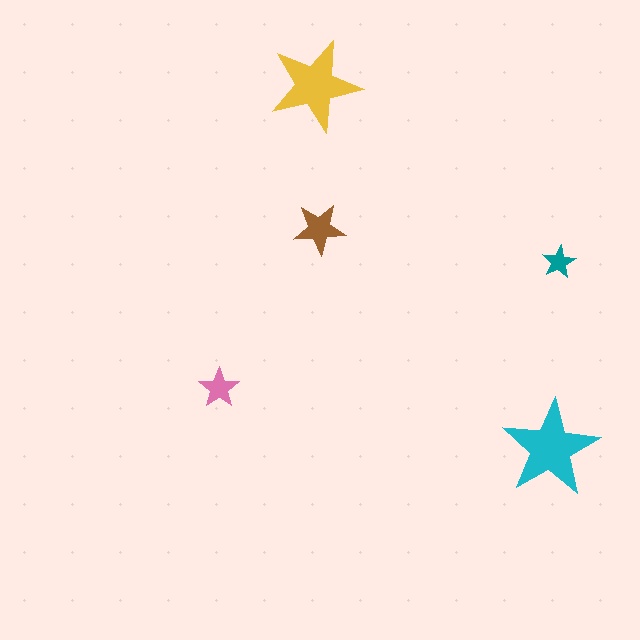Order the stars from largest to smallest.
the cyan one, the yellow one, the brown one, the pink one, the teal one.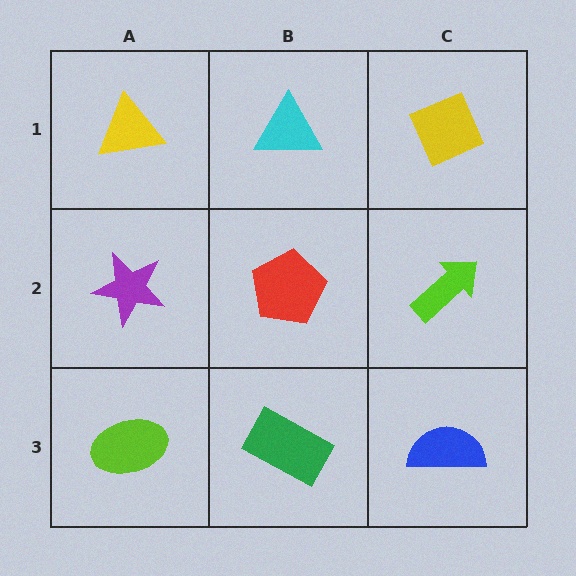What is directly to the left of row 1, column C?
A cyan triangle.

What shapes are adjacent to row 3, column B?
A red pentagon (row 2, column B), a lime ellipse (row 3, column A), a blue semicircle (row 3, column C).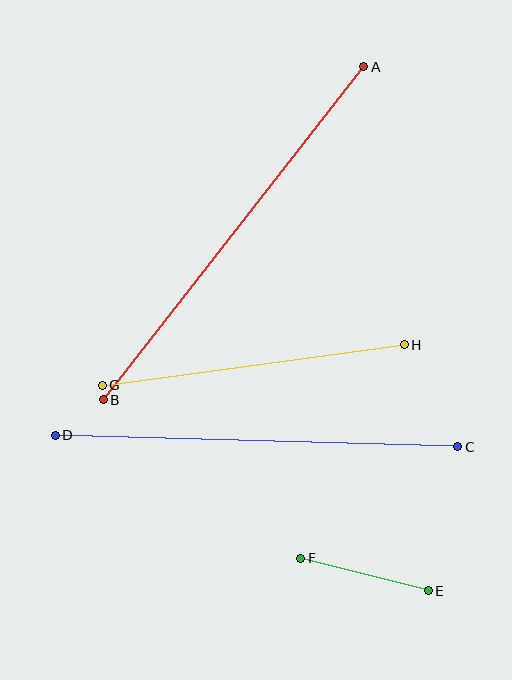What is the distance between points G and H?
The distance is approximately 305 pixels.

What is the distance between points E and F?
The distance is approximately 132 pixels.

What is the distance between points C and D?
The distance is approximately 403 pixels.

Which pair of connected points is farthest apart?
Points A and B are farthest apart.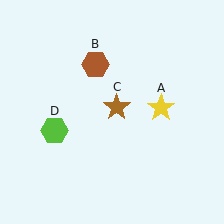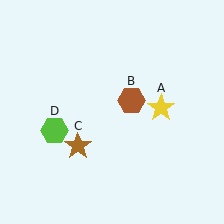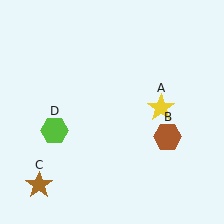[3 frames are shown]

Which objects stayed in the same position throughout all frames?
Yellow star (object A) and lime hexagon (object D) remained stationary.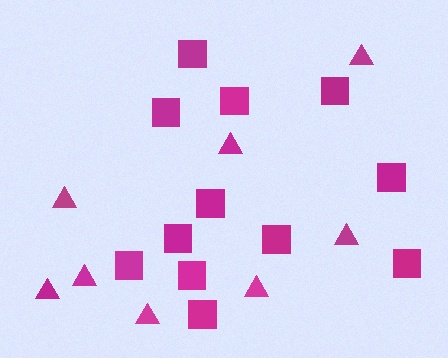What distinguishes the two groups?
There are 2 groups: one group of triangles (8) and one group of squares (12).